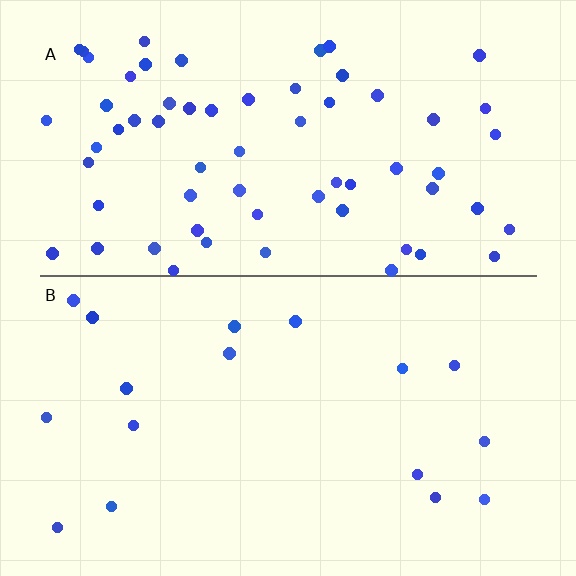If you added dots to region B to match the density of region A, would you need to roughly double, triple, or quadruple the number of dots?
Approximately quadruple.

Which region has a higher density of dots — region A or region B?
A (the top).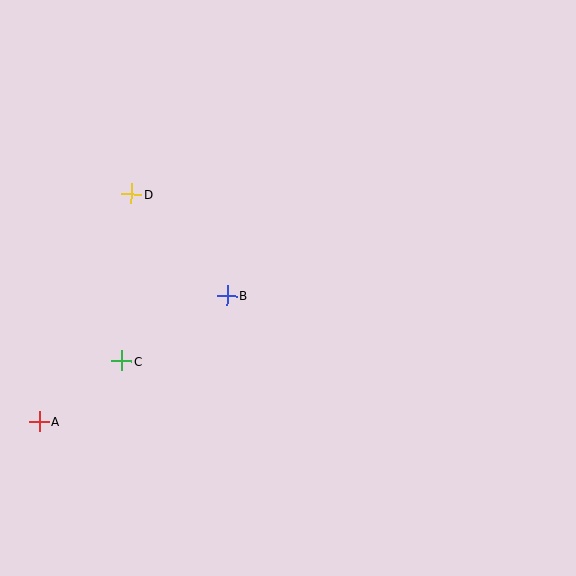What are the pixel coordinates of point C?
Point C is at (121, 361).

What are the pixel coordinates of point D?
Point D is at (131, 194).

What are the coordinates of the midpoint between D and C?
The midpoint between D and C is at (126, 278).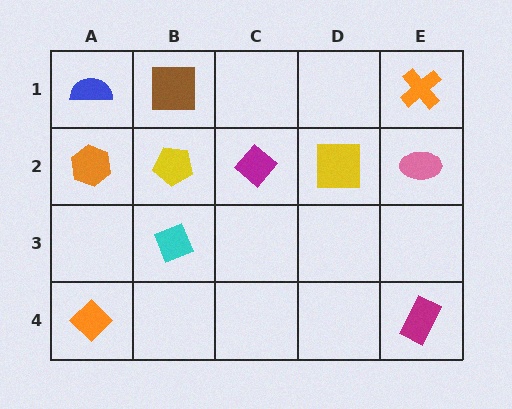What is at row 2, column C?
A magenta diamond.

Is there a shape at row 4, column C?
No, that cell is empty.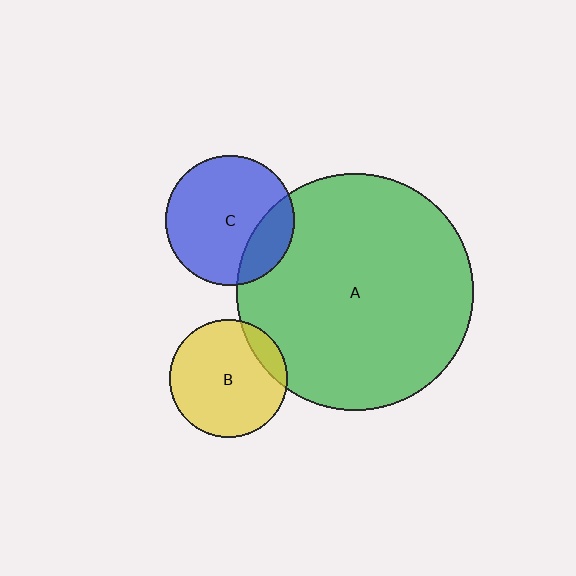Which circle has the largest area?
Circle A (green).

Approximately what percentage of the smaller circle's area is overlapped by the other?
Approximately 20%.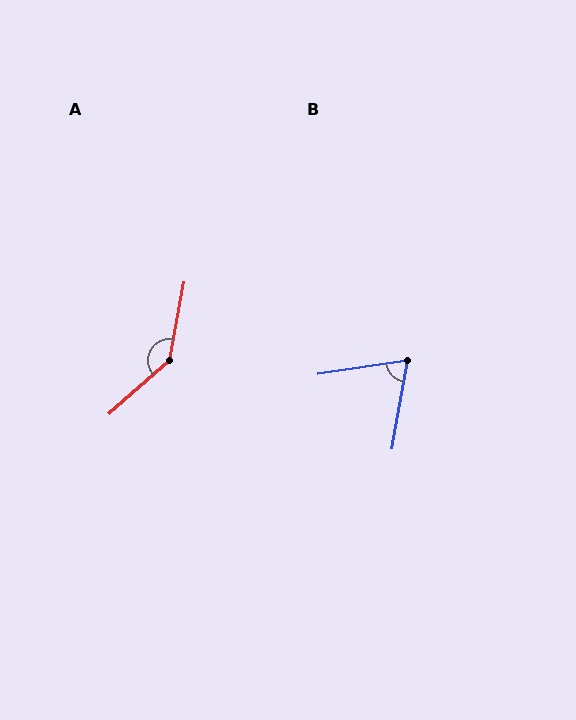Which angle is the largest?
A, at approximately 142 degrees.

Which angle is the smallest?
B, at approximately 72 degrees.